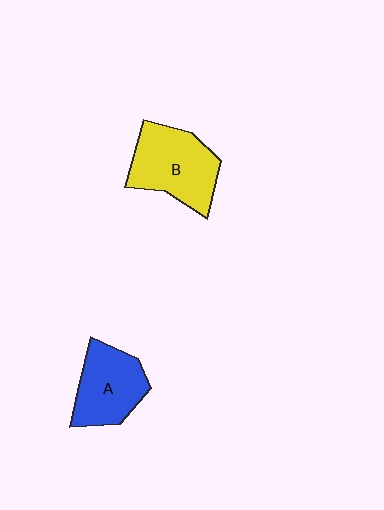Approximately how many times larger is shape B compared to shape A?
Approximately 1.2 times.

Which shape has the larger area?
Shape B (yellow).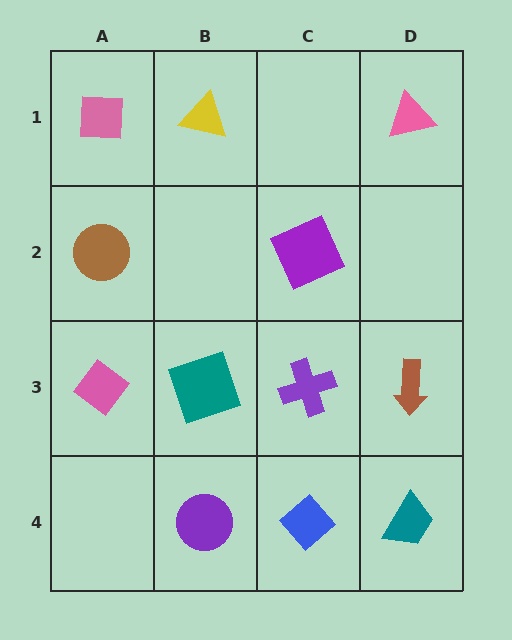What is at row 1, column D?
A pink triangle.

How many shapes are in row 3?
4 shapes.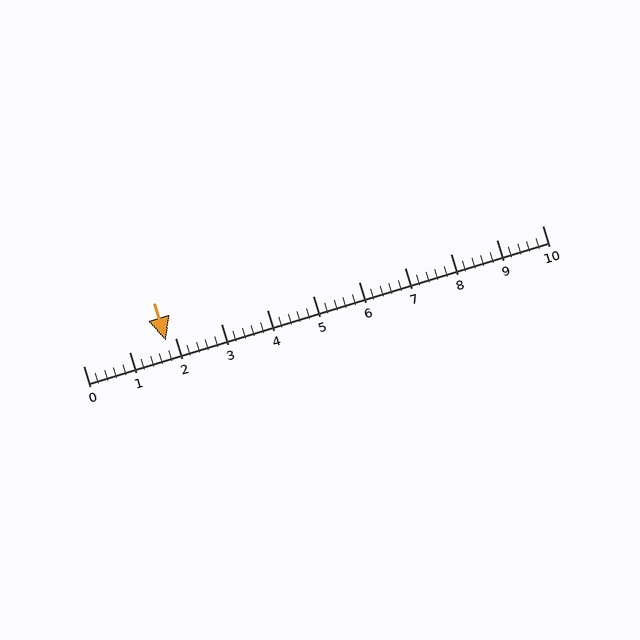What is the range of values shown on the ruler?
The ruler shows values from 0 to 10.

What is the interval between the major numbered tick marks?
The major tick marks are spaced 1 units apart.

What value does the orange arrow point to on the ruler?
The orange arrow points to approximately 1.8.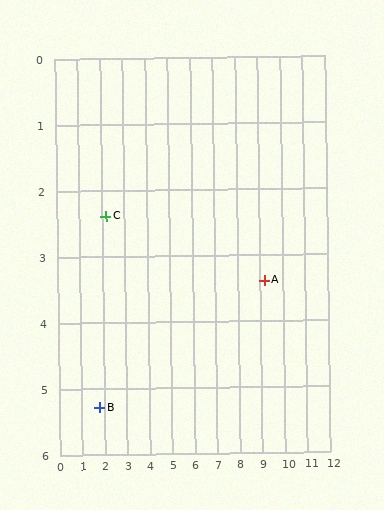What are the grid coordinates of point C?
Point C is at approximately (2.2, 2.4).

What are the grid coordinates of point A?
Point A is at approximately (9.2, 3.4).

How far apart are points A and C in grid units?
Points A and C are about 7.1 grid units apart.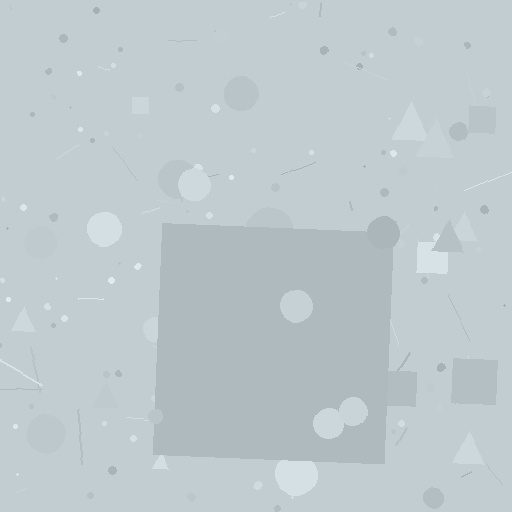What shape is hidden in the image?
A square is hidden in the image.